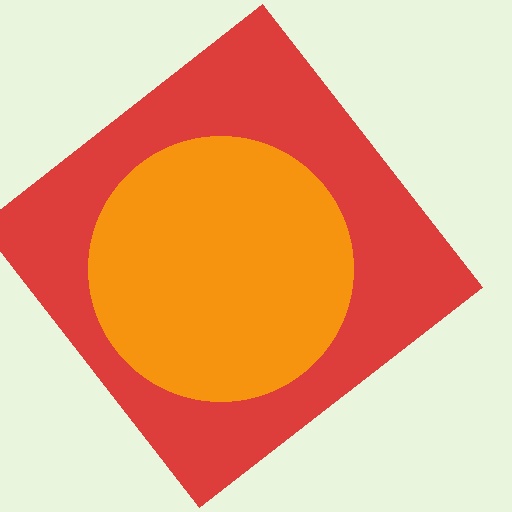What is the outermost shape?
The red diamond.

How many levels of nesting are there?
2.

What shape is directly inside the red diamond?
The orange circle.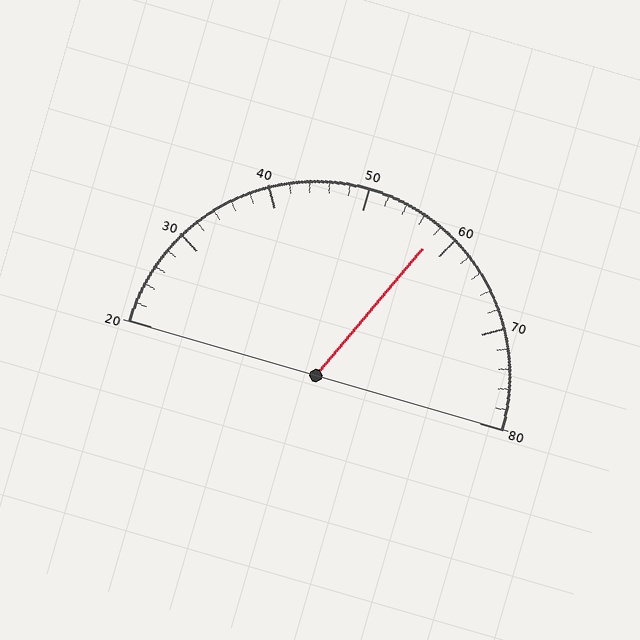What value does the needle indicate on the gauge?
The needle indicates approximately 58.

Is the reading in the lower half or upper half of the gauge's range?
The reading is in the upper half of the range (20 to 80).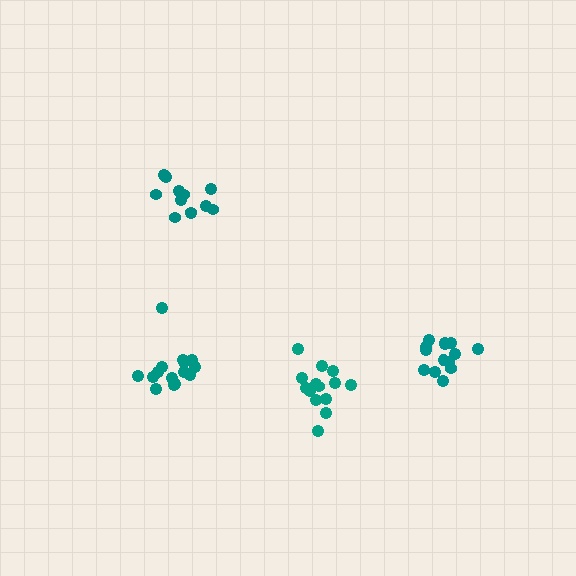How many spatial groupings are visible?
There are 4 spatial groupings.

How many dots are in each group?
Group 1: 15 dots, Group 2: 12 dots, Group 3: 14 dots, Group 4: 15 dots (56 total).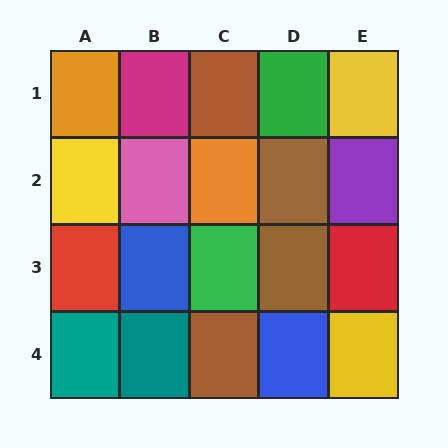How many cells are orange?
2 cells are orange.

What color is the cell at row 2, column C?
Orange.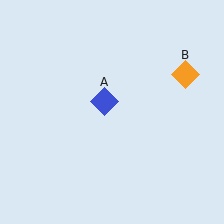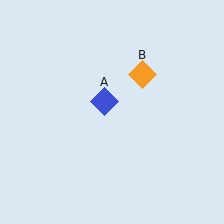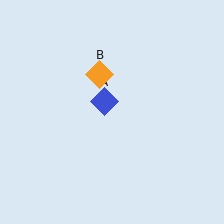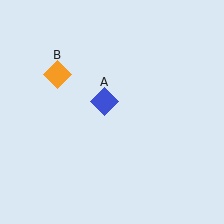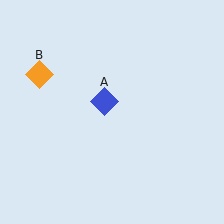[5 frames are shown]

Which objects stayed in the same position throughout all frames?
Blue diamond (object A) remained stationary.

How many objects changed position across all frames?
1 object changed position: orange diamond (object B).